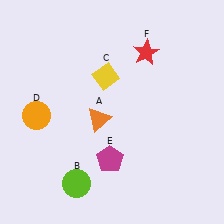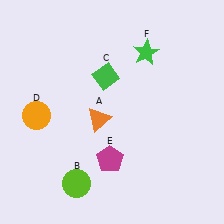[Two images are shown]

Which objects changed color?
C changed from yellow to green. F changed from red to green.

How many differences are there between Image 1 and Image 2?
There are 2 differences between the two images.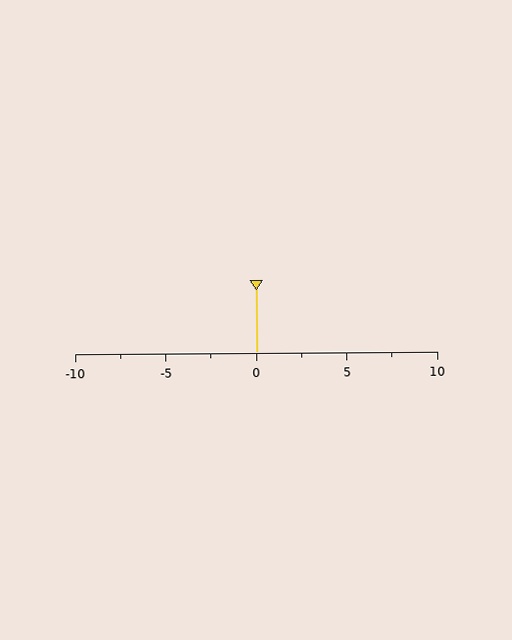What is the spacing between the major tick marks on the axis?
The major ticks are spaced 5 apart.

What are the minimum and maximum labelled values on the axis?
The axis runs from -10 to 10.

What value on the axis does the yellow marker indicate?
The marker indicates approximately 0.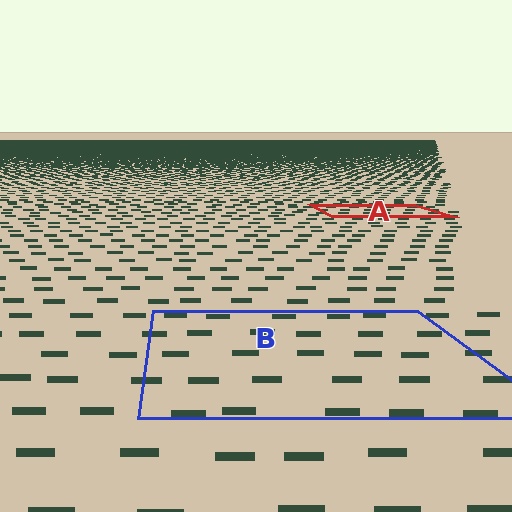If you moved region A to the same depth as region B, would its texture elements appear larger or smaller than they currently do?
They would appear larger. At a closer depth, the same texture elements are projected at a bigger on-screen size.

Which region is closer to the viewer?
Region B is closer. The texture elements there are larger and more spread out.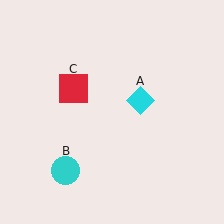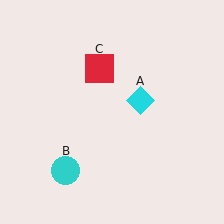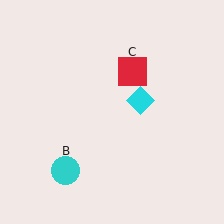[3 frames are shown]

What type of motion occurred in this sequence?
The red square (object C) rotated clockwise around the center of the scene.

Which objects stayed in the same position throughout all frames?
Cyan diamond (object A) and cyan circle (object B) remained stationary.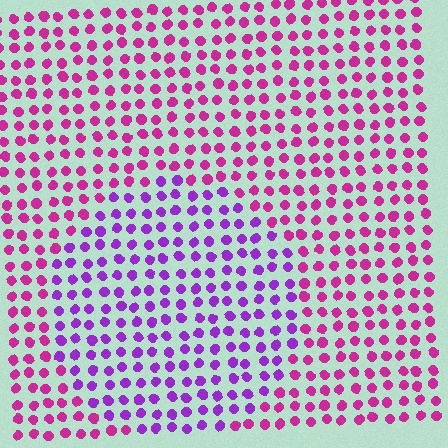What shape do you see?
I see a circle.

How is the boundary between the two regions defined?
The boundary is defined purely by a slight shift in hue (about 37 degrees). Spacing, size, and orientation are identical on both sides.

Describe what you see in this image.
The image is filled with small magenta elements in a uniform arrangement. A circle-shaped region is visible where the elements are tinted to a slightly different hue, forming a subtle color boundary.